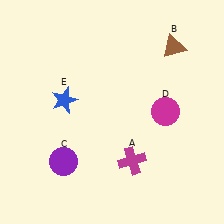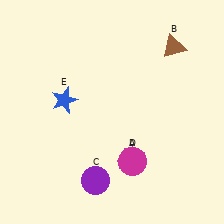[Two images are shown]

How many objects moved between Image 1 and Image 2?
2 objects moved between the two images.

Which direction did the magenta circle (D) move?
The magenta circle (D) moved down.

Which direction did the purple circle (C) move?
The purple circle (C) moved right.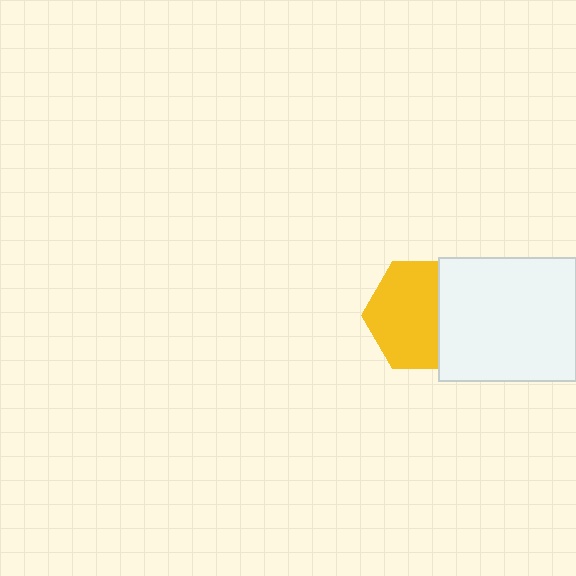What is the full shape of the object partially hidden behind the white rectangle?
The partially hidden object is a yellow hexagon.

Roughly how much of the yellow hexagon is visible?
About half of it is visible (roughly 65%).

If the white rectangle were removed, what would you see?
You would see the complete yellow hexagon.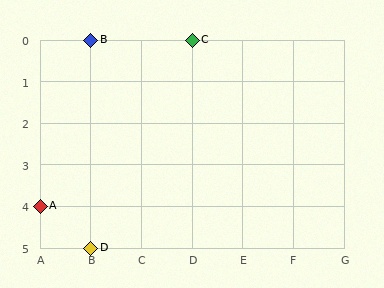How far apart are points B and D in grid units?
Points B and D are 5 rows apart.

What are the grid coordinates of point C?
Point C is at grid coordinates (D, 0).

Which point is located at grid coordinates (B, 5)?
Point D is at (B, 5).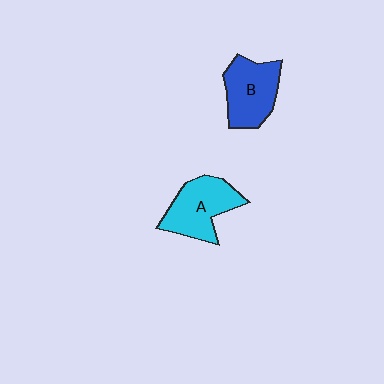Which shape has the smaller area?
Shape B (blue).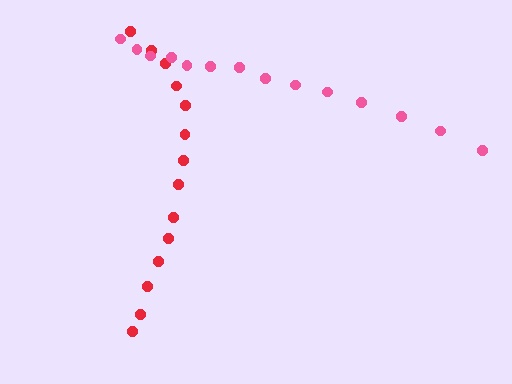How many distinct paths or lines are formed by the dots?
There are 2 distinct paths.